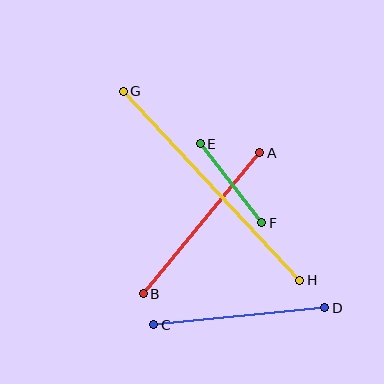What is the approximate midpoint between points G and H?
The midpoint is at approximately (212, 186) pixels.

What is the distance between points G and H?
The distance is approximately 259 pixels.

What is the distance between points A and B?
The distance is approximately 183 pixels.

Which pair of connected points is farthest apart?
Points G and H are farthest apart.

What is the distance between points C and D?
The distance is approximately 172 pixels.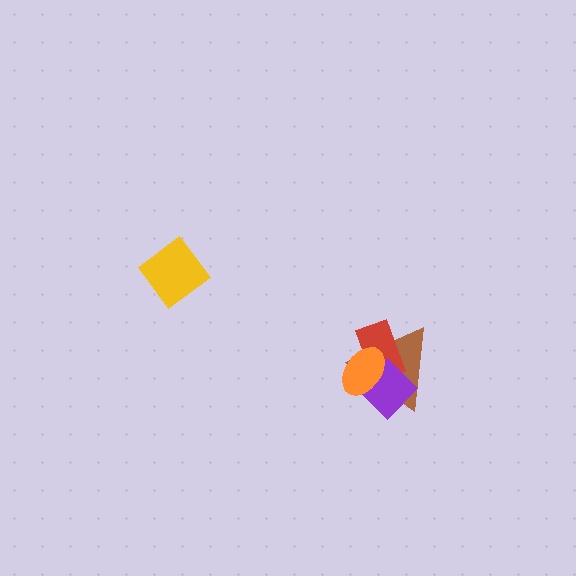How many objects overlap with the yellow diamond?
0 objects overlap with the yellow diamond.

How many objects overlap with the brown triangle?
3 objects overlap with the brown triangle.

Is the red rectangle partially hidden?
Yes, it is partially covered by another shape.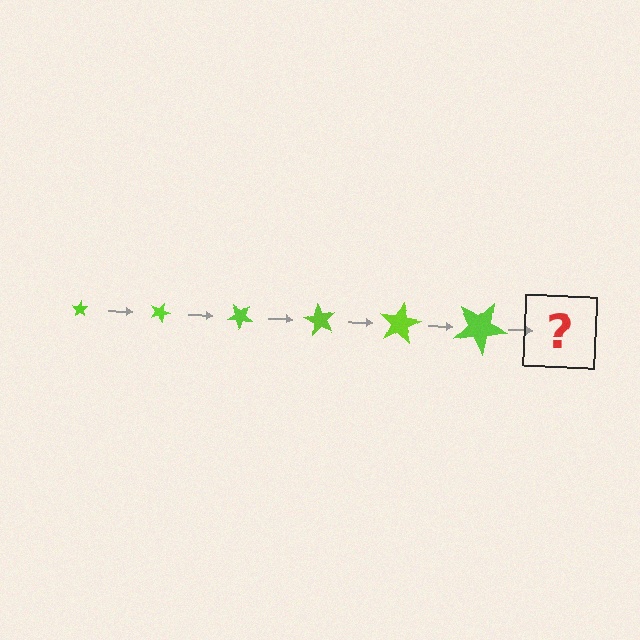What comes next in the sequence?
The next element should be a star, larger than the previous one and rotated 120 degrees from the start.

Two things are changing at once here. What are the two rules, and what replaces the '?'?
The two rules are that the star grows larger each step and it rotates 20 degrees each step. The '?' should be a star, larger than the previous one and rotated 120 degrees from the start.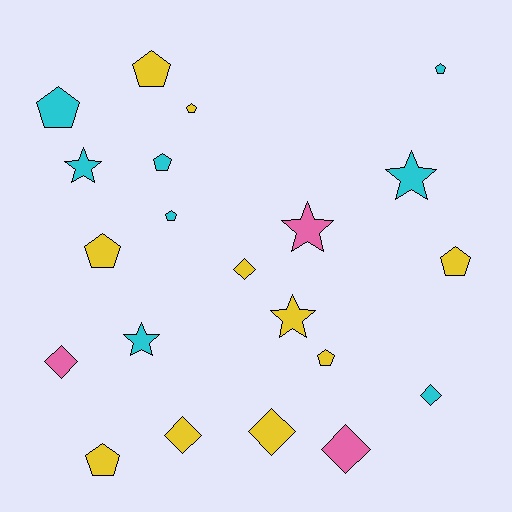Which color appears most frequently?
Yellow, with 10 objects.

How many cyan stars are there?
There are 3 cyan stars.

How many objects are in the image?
There are 21 objects.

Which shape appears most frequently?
Pentagon, with 10 objects.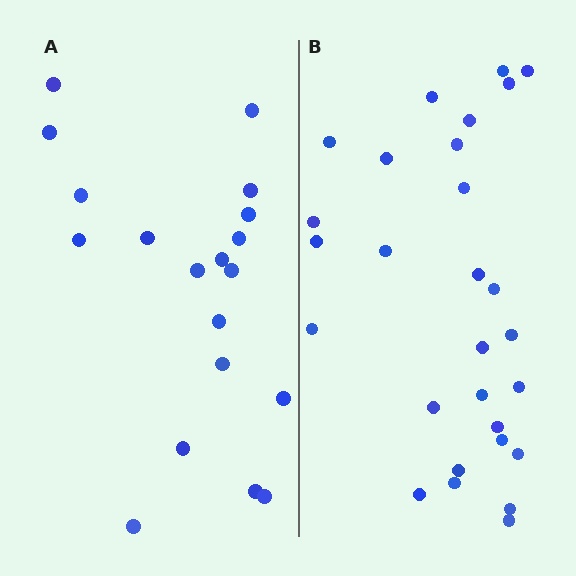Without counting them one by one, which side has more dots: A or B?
Region B (the right region) has more dots.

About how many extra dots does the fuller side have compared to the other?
Region B has roughly 8 or so more dots than region A.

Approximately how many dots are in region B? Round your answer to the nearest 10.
About 30 dots. (The exact count is 28, which rounds to 30.)